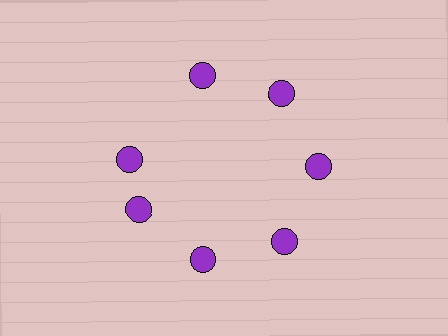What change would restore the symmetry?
The symmetry would be restored by rotating it back into even spacing with its neighbors so that all 7 circles sit at equal angles and equal distance from the center.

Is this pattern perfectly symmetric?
No. The 7 purple circles are arranged in a ring, but one element near the 10 o'clock position is rotated out of alignment along the ring, breaking the 7-fold rotational symmetry.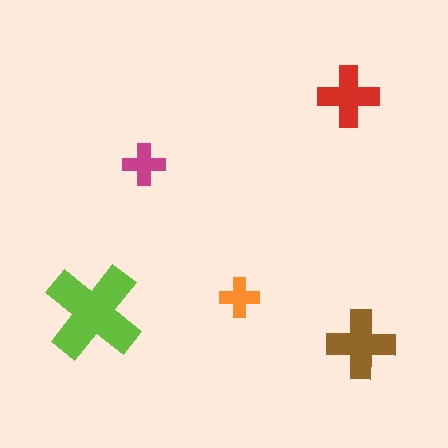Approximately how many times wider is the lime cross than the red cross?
About 1.5 times wider.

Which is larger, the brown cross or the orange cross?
The brown one.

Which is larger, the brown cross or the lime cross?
The lime one.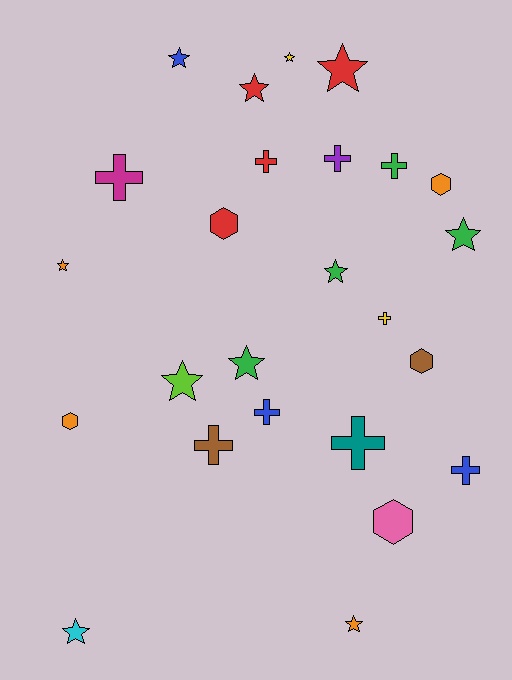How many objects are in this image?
There are 25 objects.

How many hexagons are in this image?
There are 5 hexagons.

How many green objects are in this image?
There are 4 green objects.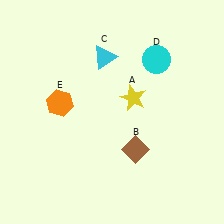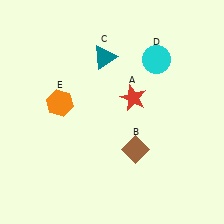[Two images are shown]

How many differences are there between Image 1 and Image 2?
There are 2 differences between the two images.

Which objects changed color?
A changed from yellow to red. C changed from cyan to teal.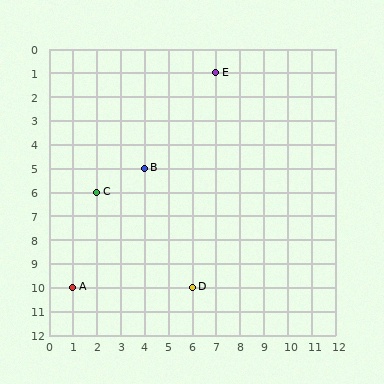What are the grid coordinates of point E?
Point E is at grid coordinates (7, 1).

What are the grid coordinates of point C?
Point C is at grid coordinates (2, 6).